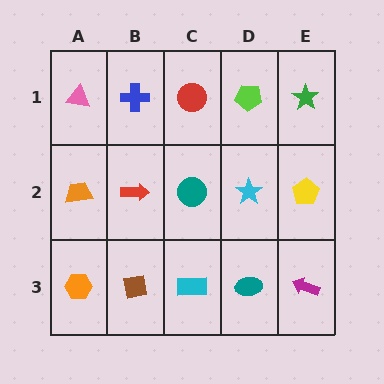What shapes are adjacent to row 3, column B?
A red arrow (row 2, column B), an orange hexagon (row 3, column A), a cyan rectangle (row 3, column C).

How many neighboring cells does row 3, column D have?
3.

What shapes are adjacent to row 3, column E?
A yellow pentagon (row 2, column E), a teal ellipse (row 3, column D).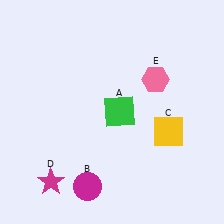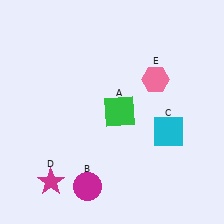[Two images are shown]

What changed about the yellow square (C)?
In Image 1, C is yellow. In Image 2, it changed to cyan.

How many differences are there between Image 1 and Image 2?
There is 1 difference between the two images.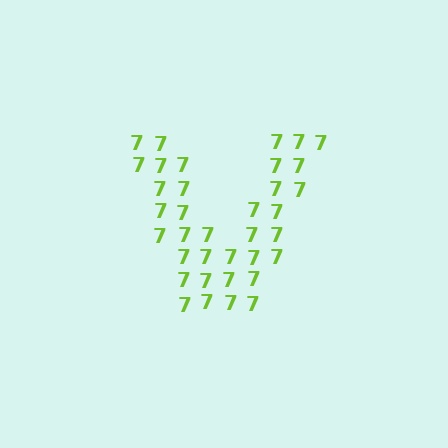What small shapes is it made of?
It is made of small digit 7's.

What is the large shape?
The large shape is the letter V.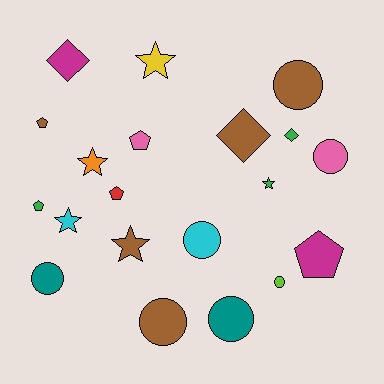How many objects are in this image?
There are 20 objects.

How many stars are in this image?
There are 5 stars.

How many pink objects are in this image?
There are 2 pink objects.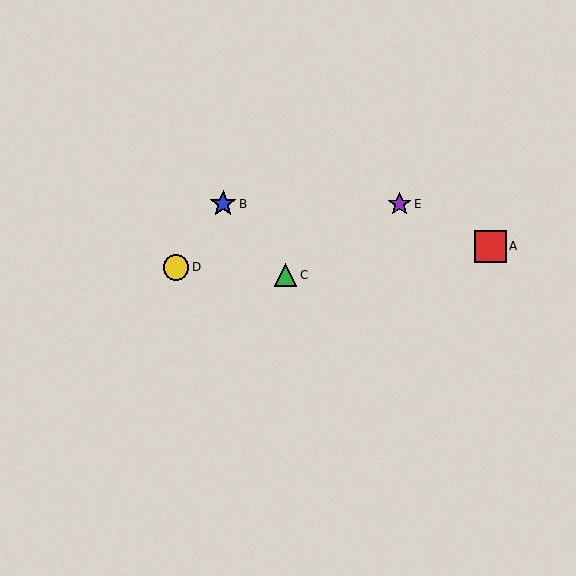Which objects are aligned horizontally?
Objects B, E are aligned horizontally.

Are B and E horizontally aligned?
Yes, both are at y≈204.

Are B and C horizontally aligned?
No, B is at y≈204 and C is at y≈275.